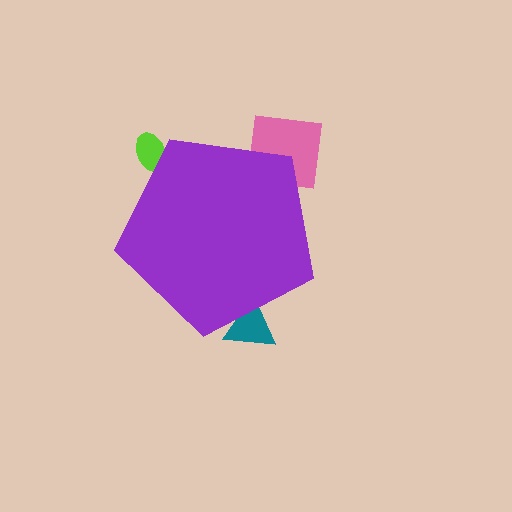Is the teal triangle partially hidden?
Yes, the teal triangle is partially hidden behind the purple pentagon.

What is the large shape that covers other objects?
A purple pentagon.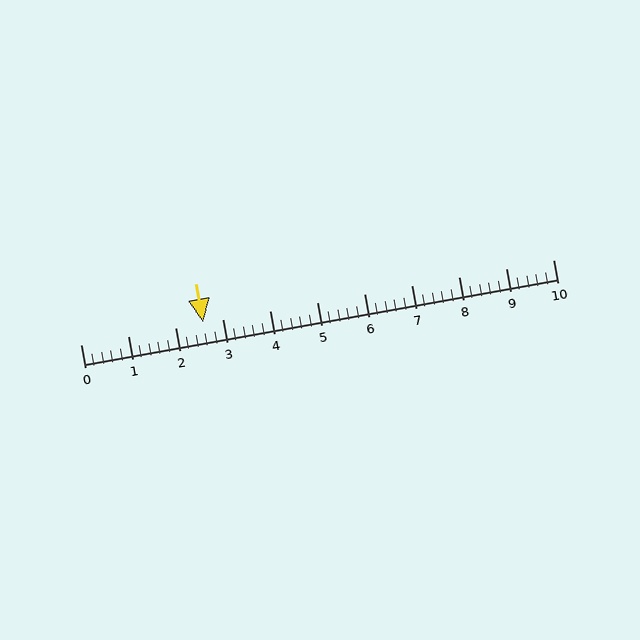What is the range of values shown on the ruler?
The ruler shows values from 0 to 10.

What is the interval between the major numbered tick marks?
The major tick marks are spaced 1 units apart.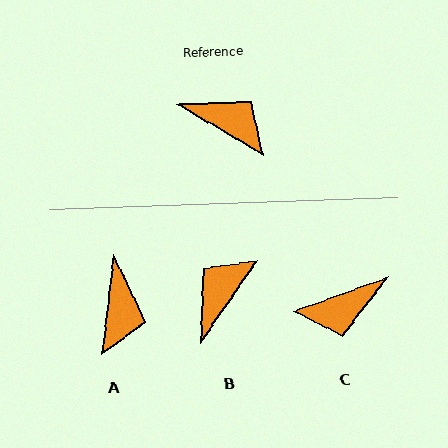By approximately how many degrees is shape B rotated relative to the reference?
Approximately 86 degrees counter-clockwise.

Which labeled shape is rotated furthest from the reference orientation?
C, about 130 degrees away.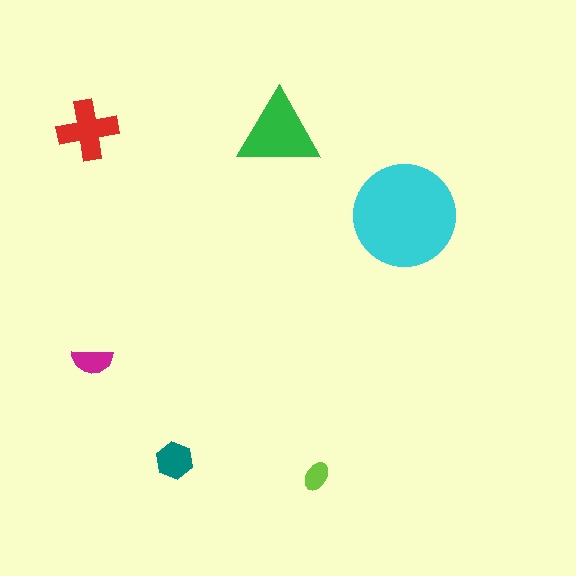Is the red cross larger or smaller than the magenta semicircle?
Larger.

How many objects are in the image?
There are 6 objects in the image.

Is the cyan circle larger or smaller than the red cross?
Larger.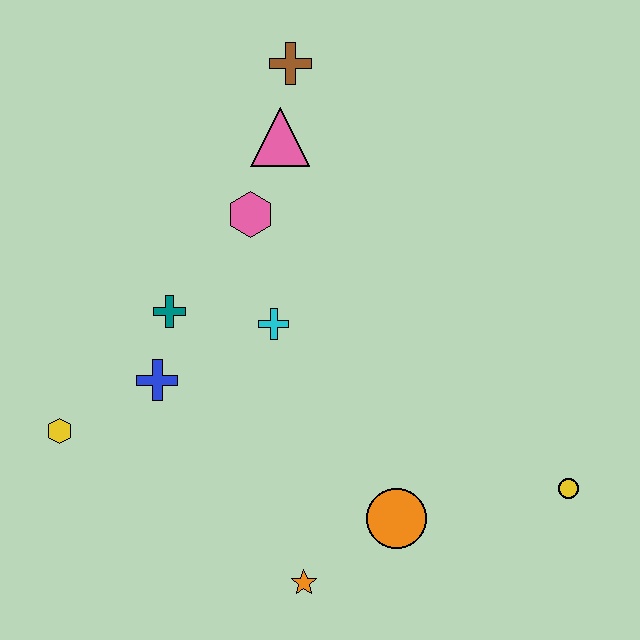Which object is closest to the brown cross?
The pink triangle is closest to the brown cross.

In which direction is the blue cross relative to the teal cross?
The blue cross is below the teal cross.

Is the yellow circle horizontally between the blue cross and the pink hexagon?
No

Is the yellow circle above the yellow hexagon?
No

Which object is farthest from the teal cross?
The yellow circle is farthest from the teal cross.